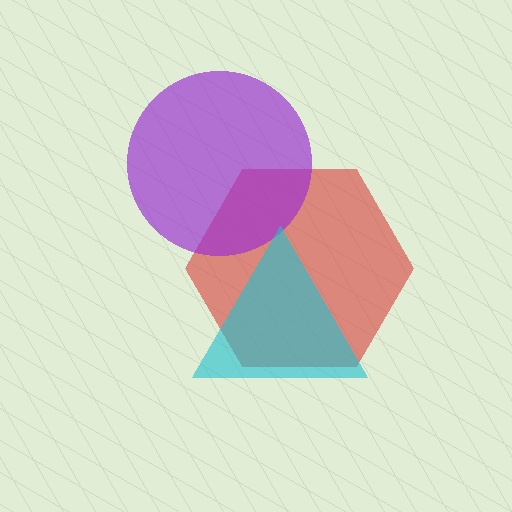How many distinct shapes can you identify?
There are 3 distinct shapes: a red hexagon, a purple circle, a cyan triangle.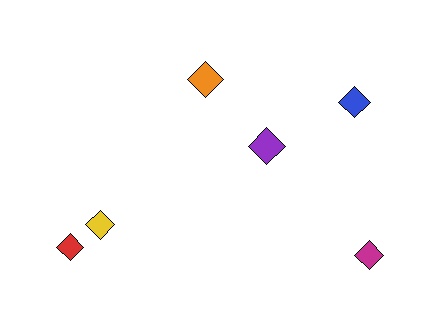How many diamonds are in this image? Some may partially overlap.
There are 6 diamonds.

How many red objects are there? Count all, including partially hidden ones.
There is 1 red object.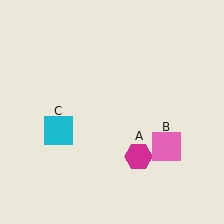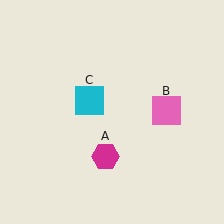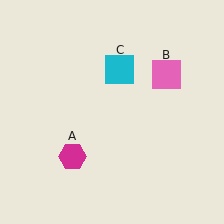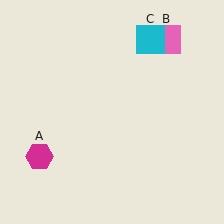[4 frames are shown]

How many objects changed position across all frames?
3 objects changed position: magenta hexagon (object A), pink square (object B), cyan square (object C).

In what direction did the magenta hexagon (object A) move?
The magenta hexagon (object A) moved left.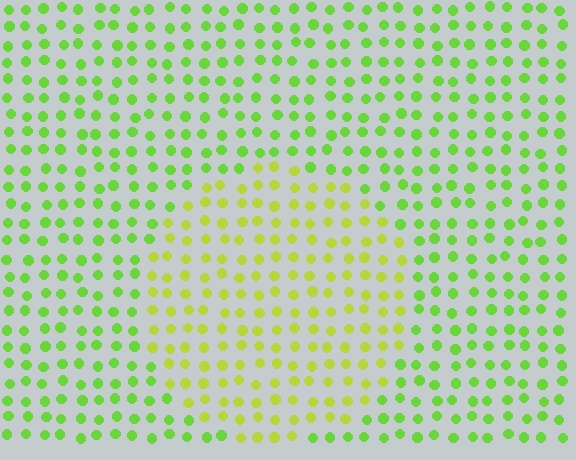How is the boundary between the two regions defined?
The boundary is defined purely by a slight shift in hue (about 29 degrees). Spacing, size, and orientation are identical on both sides.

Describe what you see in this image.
The image is filled with small lime elements in a uniform arrangement. A circle-shaped region is visible where the elements are tinted to a slightly different hue, forming a subtle color boundary.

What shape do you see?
I see a circle.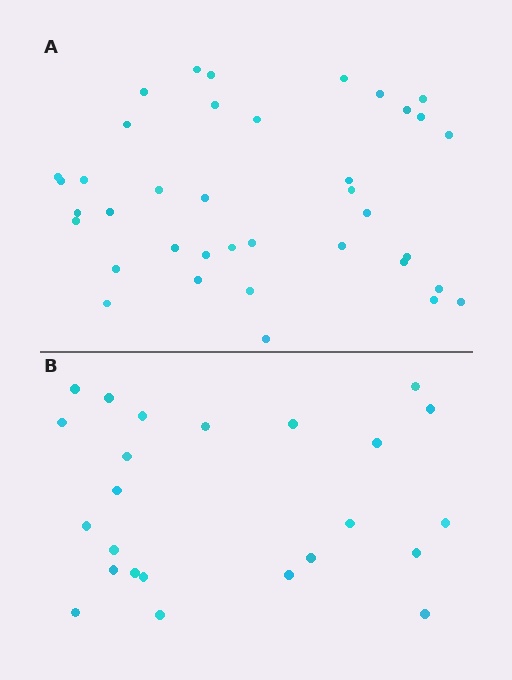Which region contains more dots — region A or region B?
Region A (the top region) has more dots.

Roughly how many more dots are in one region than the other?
Region A has approximately 15 more dots than region B.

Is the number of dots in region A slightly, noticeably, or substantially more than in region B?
Region A has substantially more. The ratio is roughly 1.6 to 1.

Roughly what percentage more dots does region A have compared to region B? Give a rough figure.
About 60% more.